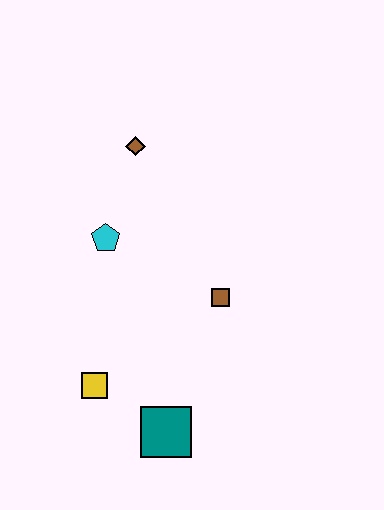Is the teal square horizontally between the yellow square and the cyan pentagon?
No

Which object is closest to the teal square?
The yellow square is closest to the teal square.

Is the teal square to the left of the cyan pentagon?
No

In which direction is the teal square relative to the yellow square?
The teal square is to the right of the yellow square.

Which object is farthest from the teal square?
The brown diamond is farthest from the teal square.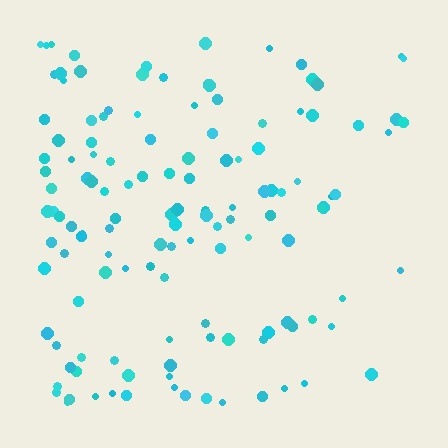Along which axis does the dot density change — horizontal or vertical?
Horizontal.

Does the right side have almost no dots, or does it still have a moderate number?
Still a moderate number, just noticeably fewer than the left.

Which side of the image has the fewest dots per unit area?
The right.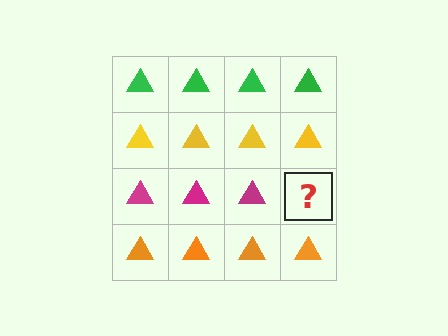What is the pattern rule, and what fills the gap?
The rule is that each row has a consistent color. The gap should be filled with a magenta triangle.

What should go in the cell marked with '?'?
The missing cell should contain a magenta triangle.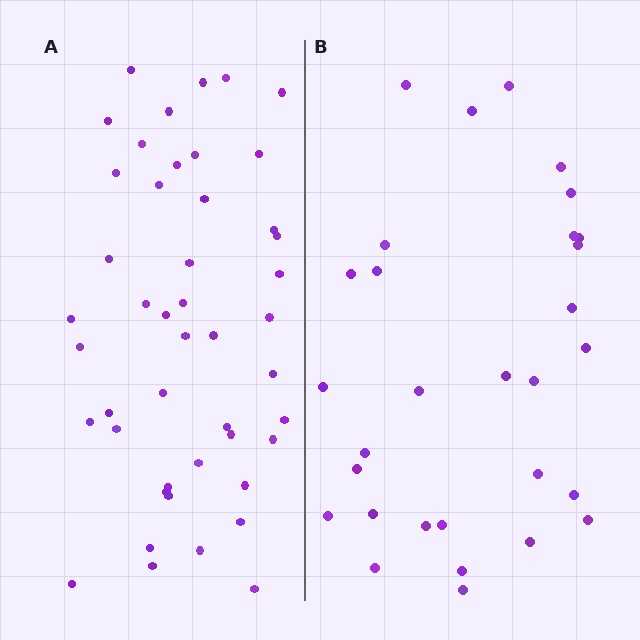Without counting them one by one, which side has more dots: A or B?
Region A (the left region) has more dots.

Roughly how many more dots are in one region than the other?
Region A has approximately 15 more dots than region B.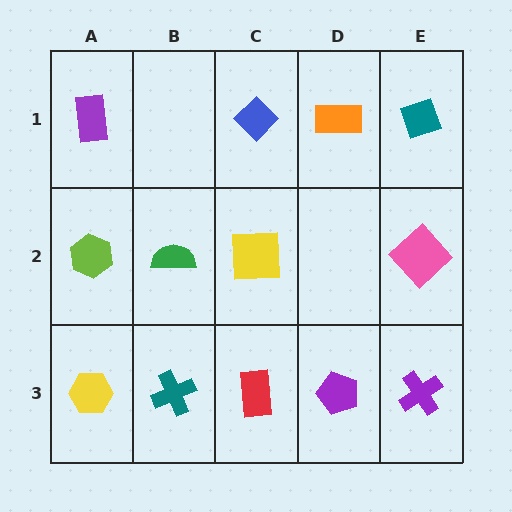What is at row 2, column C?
A yellow square.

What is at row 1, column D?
An orange rectangle.